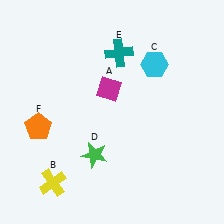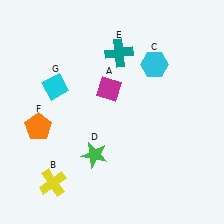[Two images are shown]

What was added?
A cyan diamond (G) was added in Image 2.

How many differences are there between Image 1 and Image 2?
There is 1 difference between the two images.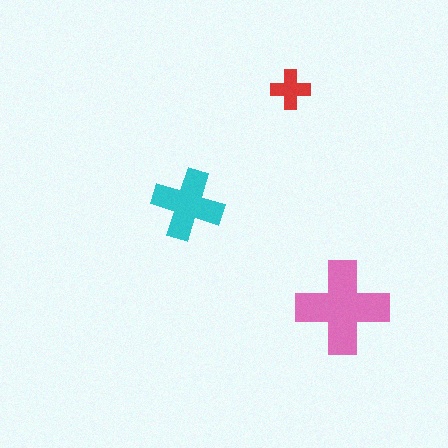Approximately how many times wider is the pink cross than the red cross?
About 2.5 times wider.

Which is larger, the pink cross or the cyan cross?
The pink one.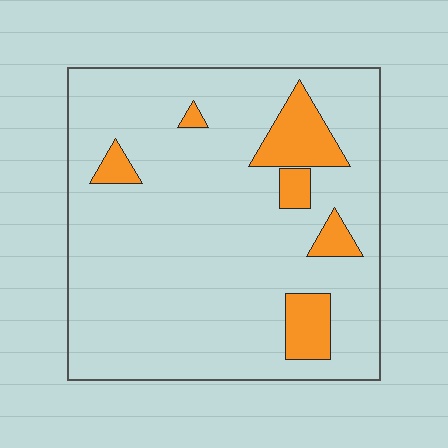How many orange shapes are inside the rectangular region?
6.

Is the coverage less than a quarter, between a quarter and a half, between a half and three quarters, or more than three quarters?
Less than a quarter.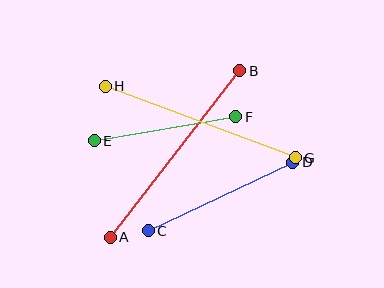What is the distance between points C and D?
The distance is approximately 160 pixels.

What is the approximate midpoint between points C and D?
The midpoint is at approximately (221, 196) pixels.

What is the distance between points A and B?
The distance is approximately 211 pixels.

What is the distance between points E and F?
The distance is approximately 143 pixels.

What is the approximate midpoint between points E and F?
The midpoint is at approximately (165, 129) pixels.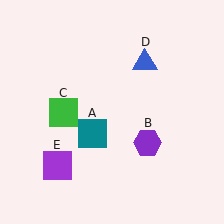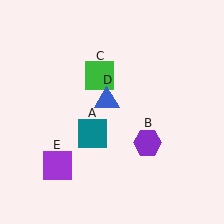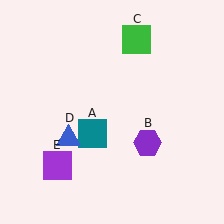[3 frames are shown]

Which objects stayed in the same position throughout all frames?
Teal square (object A) and purple hexagon (object B) and purple square (object E) remained stationary.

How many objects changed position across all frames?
2 objects changed position: green square (object C), blue triangle (object D).